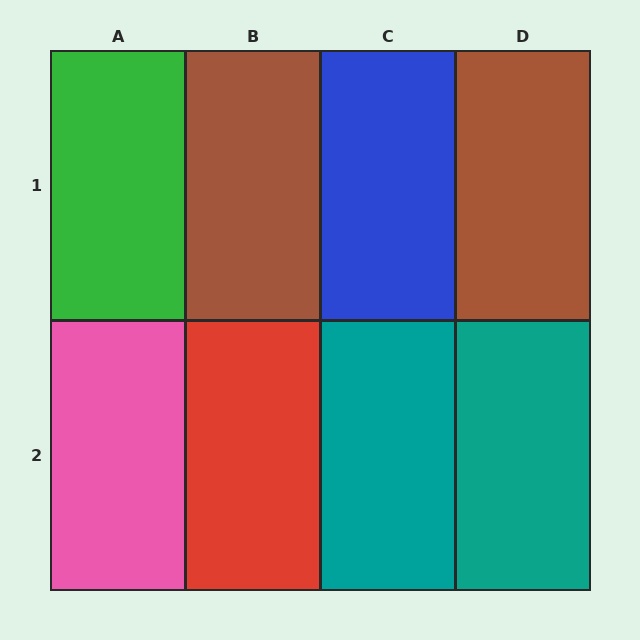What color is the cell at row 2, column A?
Pink.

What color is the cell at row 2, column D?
Teal.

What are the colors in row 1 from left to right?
Green, brown, blue, brown.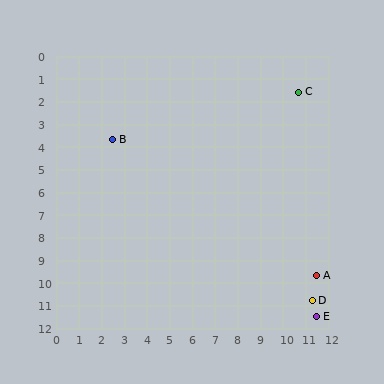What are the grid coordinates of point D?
Point D is at approximately (11.3, 10.8).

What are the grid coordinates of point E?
Point E is at approximately (11.5, 11.5).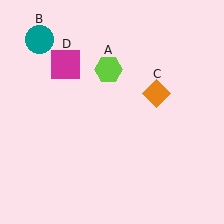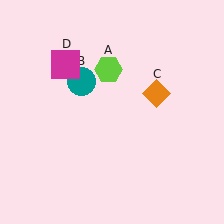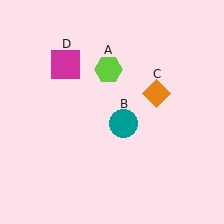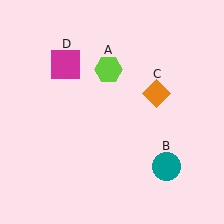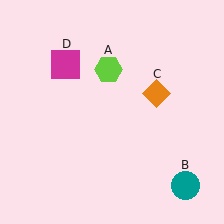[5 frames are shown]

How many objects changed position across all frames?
1 object changed position: teal circle (object B).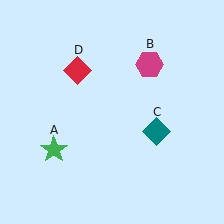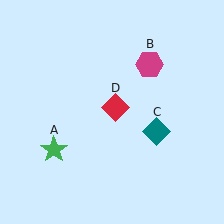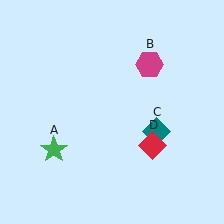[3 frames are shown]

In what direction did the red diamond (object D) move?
The red diamond (object D) moved down and to the right.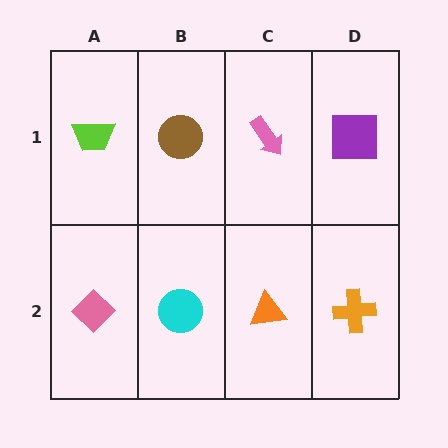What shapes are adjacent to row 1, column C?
An orange triangle (row 2, column C), a brown circle (row 1, column B), a purple square (row 1, column D).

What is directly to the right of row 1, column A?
A brown circle.